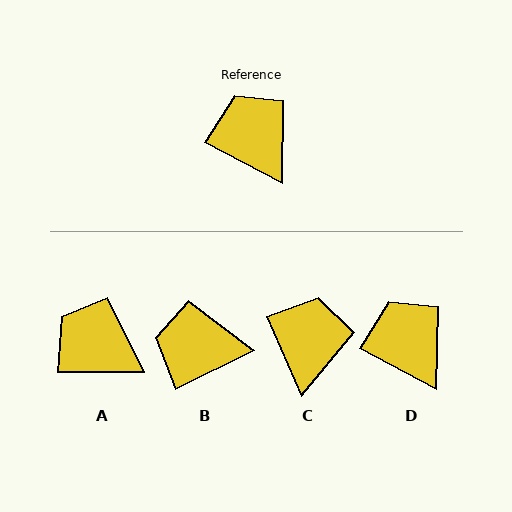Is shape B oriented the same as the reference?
No, it is off by about 54 degrees.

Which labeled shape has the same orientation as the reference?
D.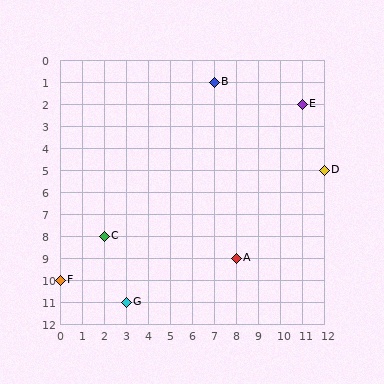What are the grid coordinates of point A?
Point A is at grid coordinates (8, 9).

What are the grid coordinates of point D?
Point D is at grid coordinates (12, 5).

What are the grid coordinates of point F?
Point F is at grid coordinates (0, 10).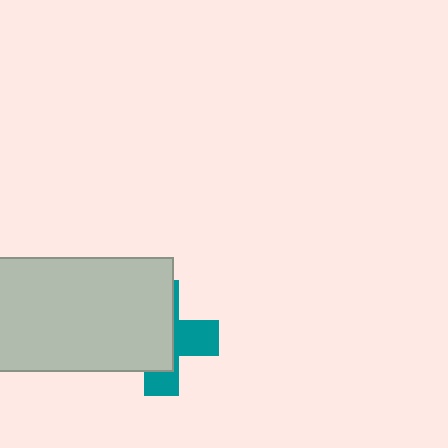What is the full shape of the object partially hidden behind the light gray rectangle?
The partially hidden object is a teal cross.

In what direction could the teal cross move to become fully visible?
The teal cross could move right. That would shift it out from behind the light gray rectangle entirely.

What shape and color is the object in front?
The object in front is a light gray rectangle.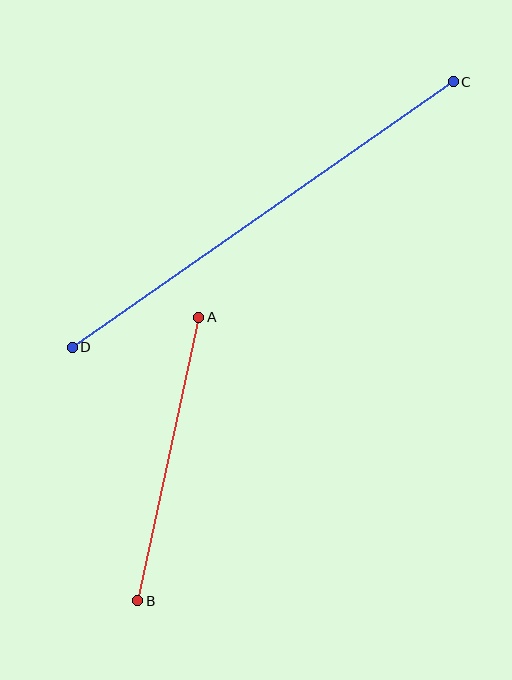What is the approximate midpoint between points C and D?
The midpoint is at approximately (263, 214) pixels.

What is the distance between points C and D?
The distance is approximately 464 pixels.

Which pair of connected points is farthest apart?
Points C and D are farthest apart.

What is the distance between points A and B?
The distance is approximately 290 pixels.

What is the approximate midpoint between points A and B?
The midpoint is at approximately (168, 459) pixels.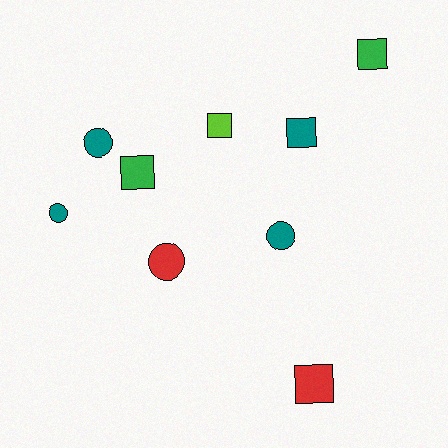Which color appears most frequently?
Teal, with 4 objects.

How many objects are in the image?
There are 9 objects.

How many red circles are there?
There is 1 red circle.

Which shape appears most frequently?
Square, with 5 objects.